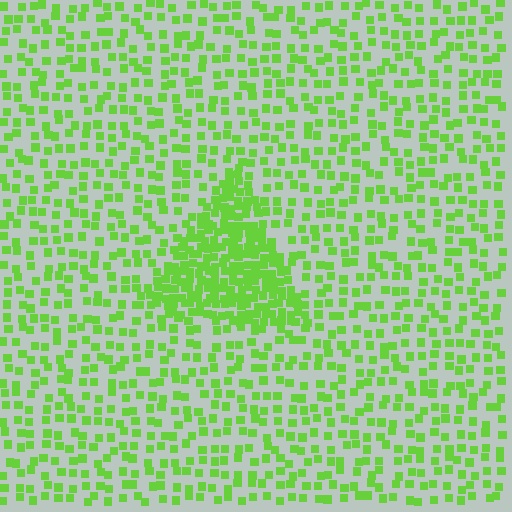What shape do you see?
I see a triangle.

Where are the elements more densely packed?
The elements are more densely packed inside the triangle boundary.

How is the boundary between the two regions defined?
The boundary is defined by a change in element density (approximately 2.5x ratio). All elements are the same color, size, and shape.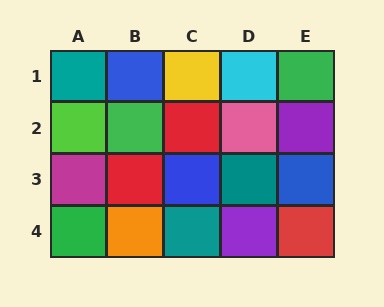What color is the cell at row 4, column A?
Green.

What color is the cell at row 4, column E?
Red.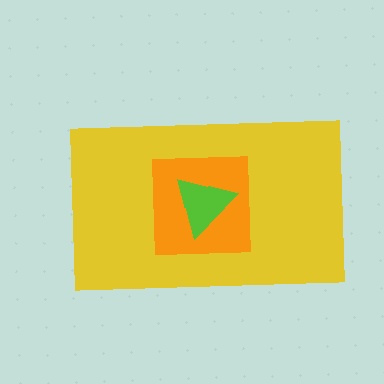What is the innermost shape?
The lime triangle.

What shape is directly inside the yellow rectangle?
The orange square.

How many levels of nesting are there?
3.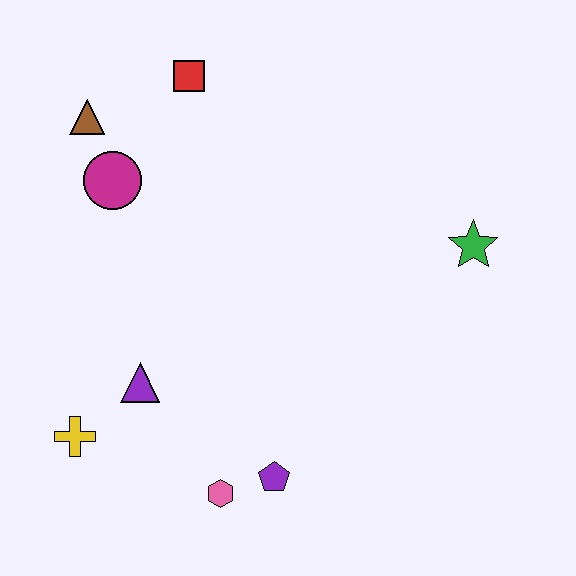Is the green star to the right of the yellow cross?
Yes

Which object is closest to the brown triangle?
The magenta circle is closest to the brown triangle.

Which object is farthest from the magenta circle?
The green star is farthest from the magenta circle.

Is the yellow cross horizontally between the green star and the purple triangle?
No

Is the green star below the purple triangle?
No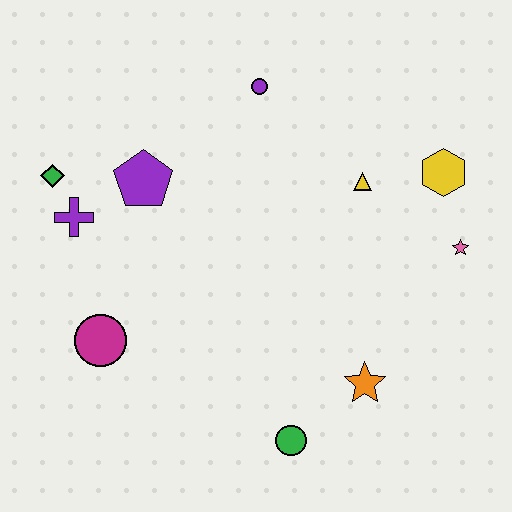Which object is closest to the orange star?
The green circle is closest to the orange star.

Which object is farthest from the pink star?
The green diamond is farthest from the pink star.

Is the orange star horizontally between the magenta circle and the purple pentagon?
No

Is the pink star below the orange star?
No